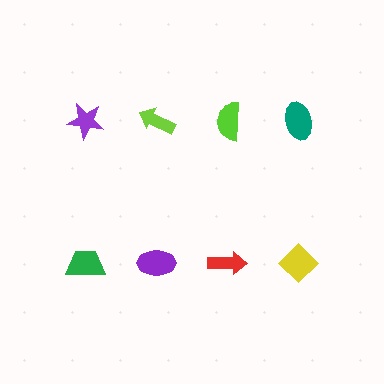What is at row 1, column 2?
A lime arrow.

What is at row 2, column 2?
A purple ellipse.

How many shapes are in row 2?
4 shapes.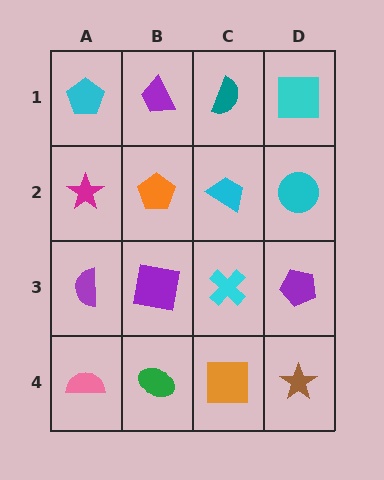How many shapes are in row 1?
4 shapes.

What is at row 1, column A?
A cyan pentagon.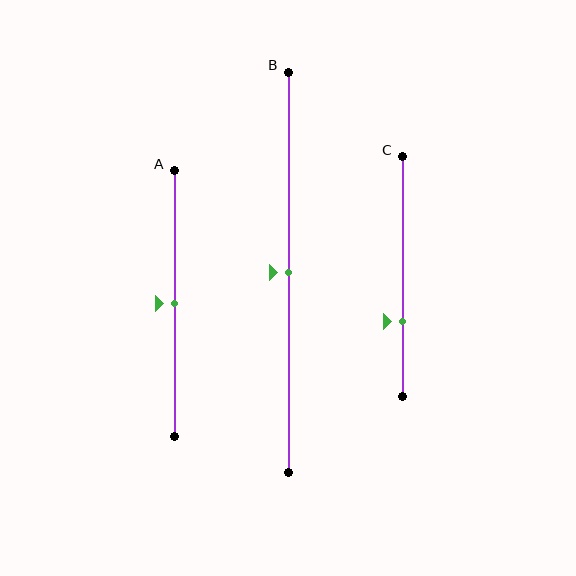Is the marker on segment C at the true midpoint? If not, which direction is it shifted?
No, the marker on segment C is shifted downward by about 19% of the segment length.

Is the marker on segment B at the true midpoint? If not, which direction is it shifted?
Yes, the marker on segment B is at the true midpoint.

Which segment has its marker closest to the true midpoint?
Segment A has its marker closest to the true midpoint.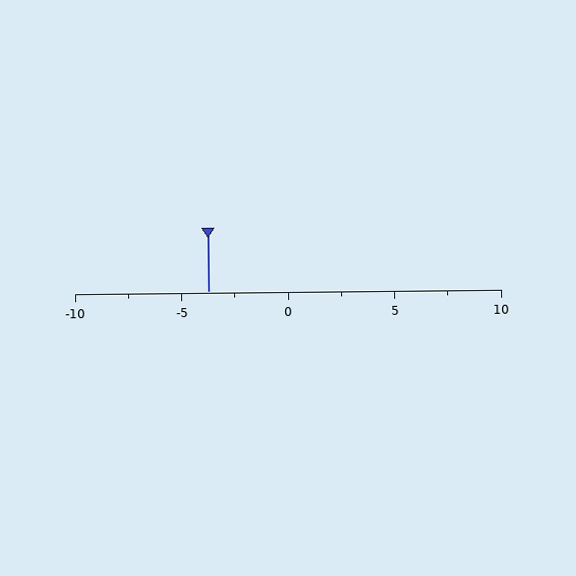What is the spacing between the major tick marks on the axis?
The major ticks are spaced 5 apart.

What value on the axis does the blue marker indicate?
The marker indicates approximately -3.8.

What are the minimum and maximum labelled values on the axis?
The axis runs from -10 to 10.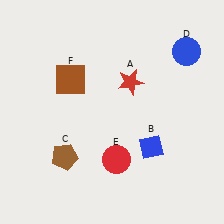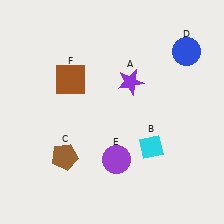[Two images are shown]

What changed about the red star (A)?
In Image 1, A is red. In Image 2, it changed to purple.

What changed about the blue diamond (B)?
In Image 1, B is blue. In Image 2, it changed to cyan.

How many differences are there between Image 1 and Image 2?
There are 3 differences between the two images.